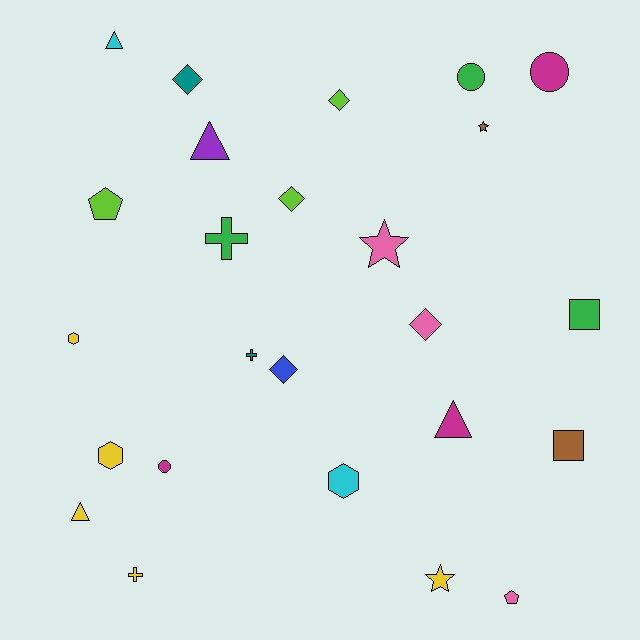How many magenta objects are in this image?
There are 3 magenta objects.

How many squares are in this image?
There are 2 squares.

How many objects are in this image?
There are 25 objects.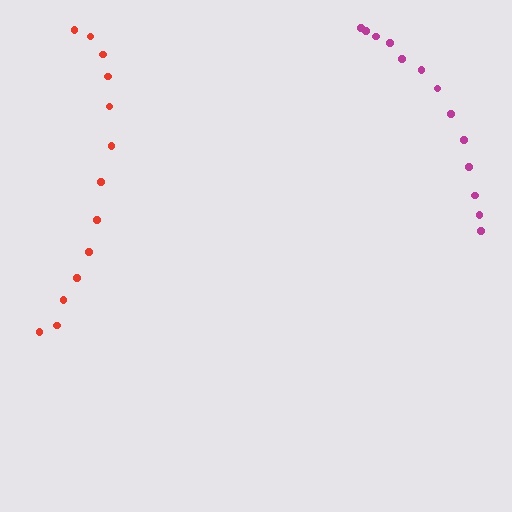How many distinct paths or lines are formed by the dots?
There are 2 distinct paths.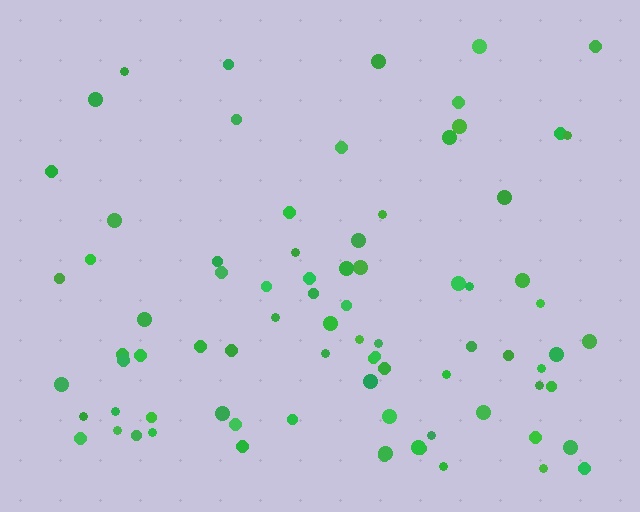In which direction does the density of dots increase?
From top to bottom, with the bottom side densest.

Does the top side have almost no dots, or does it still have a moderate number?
Still a moderate number, just noticeably fewer than the bottom.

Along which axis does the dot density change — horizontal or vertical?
Vertical.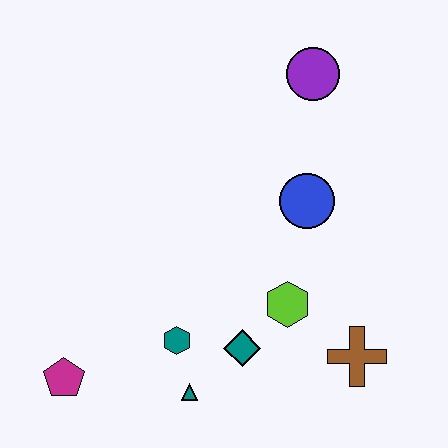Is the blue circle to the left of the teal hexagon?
No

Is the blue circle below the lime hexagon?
No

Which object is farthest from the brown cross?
The magenta pentagon is farthest from the brown cross.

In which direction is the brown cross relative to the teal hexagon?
The brown cross is to the right of the teal hexagon.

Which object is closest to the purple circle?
The blue circle is closest to the purple circle.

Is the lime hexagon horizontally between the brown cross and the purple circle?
No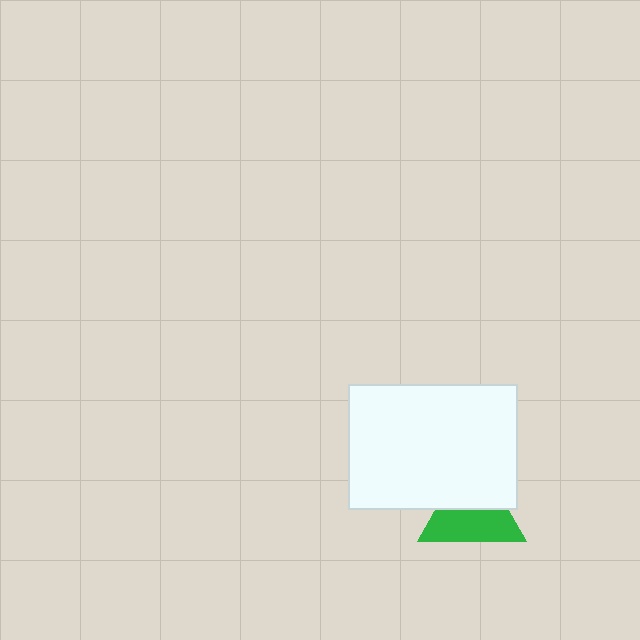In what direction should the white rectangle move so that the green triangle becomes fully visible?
The white rectangle should move up. That is the shortest direction to clear the overlap and leave the green triangle fully visible.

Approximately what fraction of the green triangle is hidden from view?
Roughly 44% of the green triangle is hidden behind the white rectangle.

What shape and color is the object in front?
The object in front is a white rectangle.